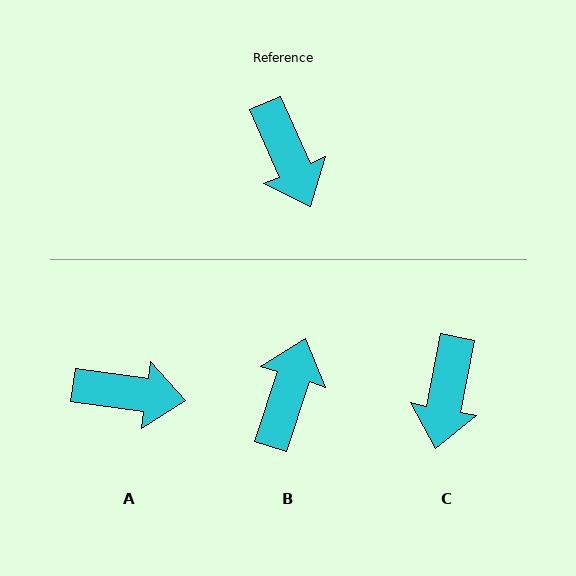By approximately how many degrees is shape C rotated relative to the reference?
Approximately 35 degrees clockwise.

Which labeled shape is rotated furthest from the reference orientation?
B, about 138 degrees away.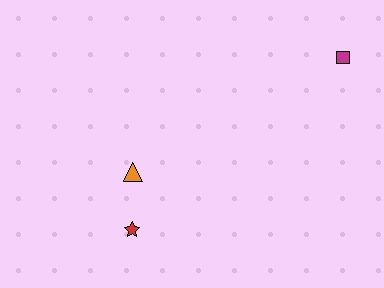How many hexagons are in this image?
There are no hexagons.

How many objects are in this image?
There are 3 objects.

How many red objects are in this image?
There is 1 red object.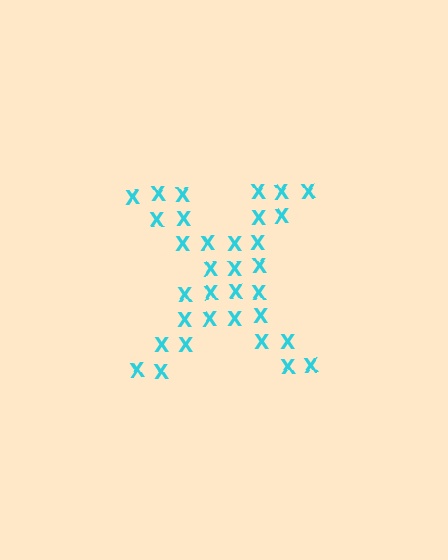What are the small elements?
The small elements are letter X's.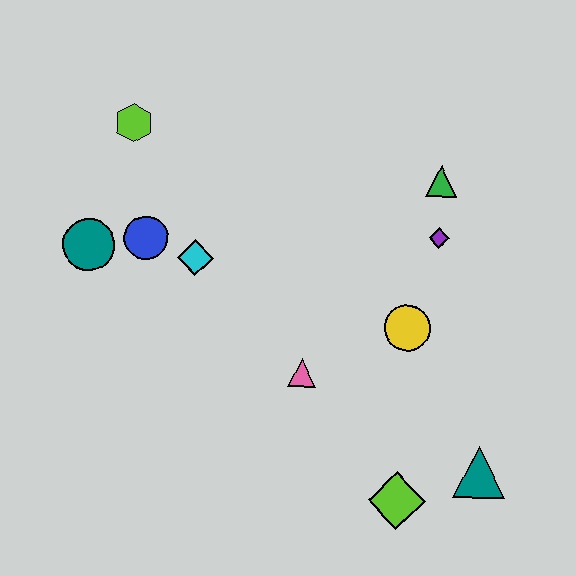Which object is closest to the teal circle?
The blue circle is closest to the teal circle.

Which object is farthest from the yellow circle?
The lime hexagon is farthest from the yellow circle.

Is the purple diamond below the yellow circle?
No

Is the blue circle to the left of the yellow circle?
Yes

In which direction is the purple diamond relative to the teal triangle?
The purple diamond is above the teal triangle.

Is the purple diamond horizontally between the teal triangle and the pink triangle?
Yes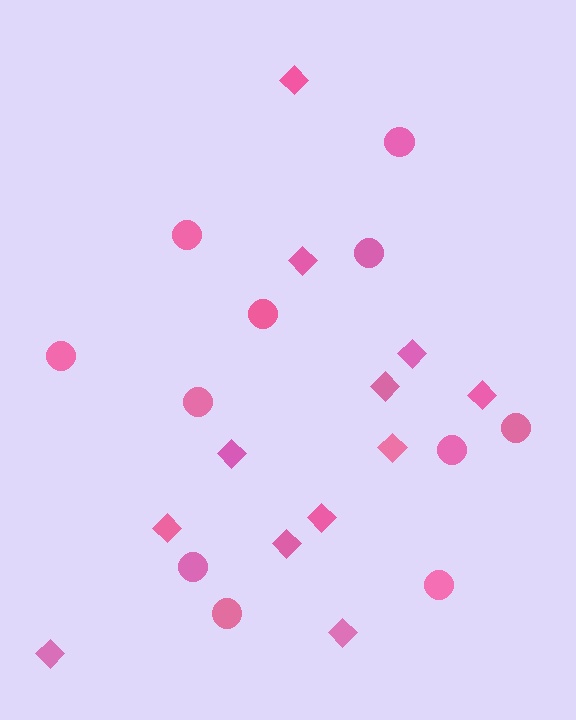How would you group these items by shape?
There are 2 groups: one group of circles (11) and one group of diamonds (12).